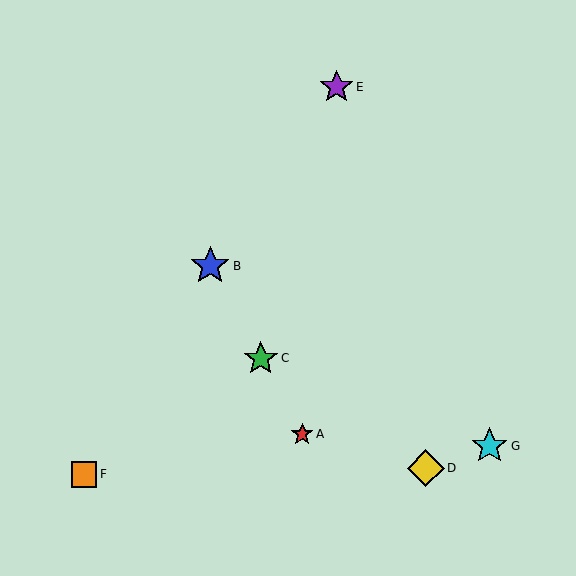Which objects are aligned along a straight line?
Objects A, B, C are aligned along a straight line.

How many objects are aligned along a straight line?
3 objects (A, B, C) are aligned along a straight line.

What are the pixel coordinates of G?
Object G is at (490, 446).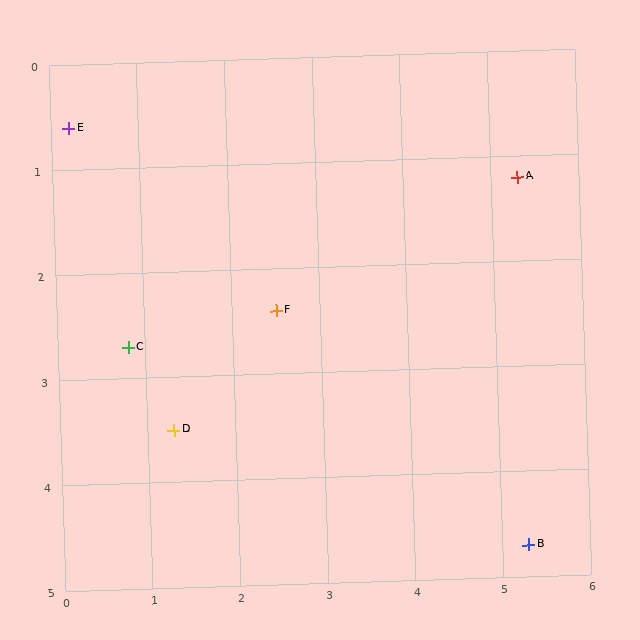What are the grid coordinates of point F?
Point F is at approximately (2.5, 2.4).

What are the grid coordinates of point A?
Point A is at approximately (5.3, 1.2).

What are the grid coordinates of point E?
Point E is at approximately (0.2, 0.6).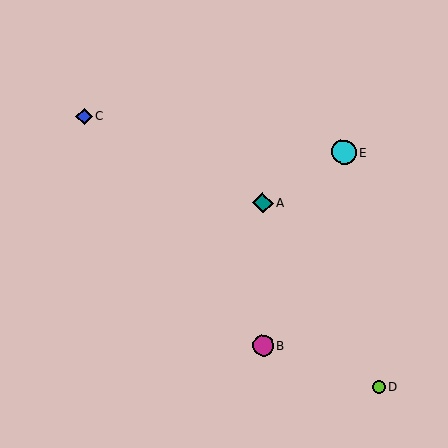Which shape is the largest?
The cyan circle (labeled E) is the largest.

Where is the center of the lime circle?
The center of the lime circle is at (379, 387).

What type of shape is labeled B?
Shape B is a magenta circle.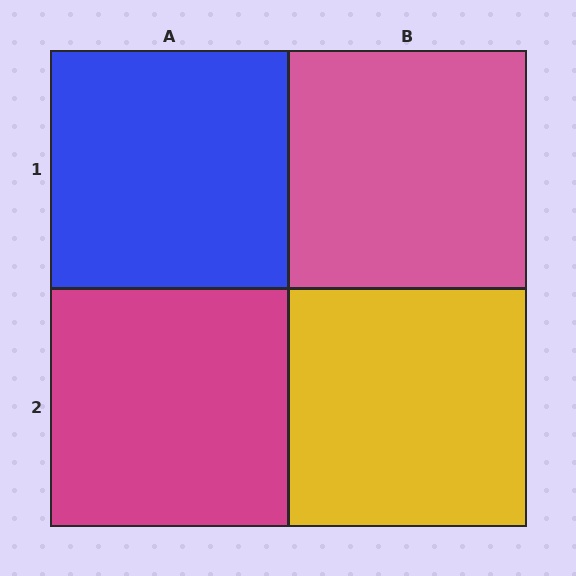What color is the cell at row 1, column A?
Blue.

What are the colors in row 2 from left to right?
Magenta, yellow.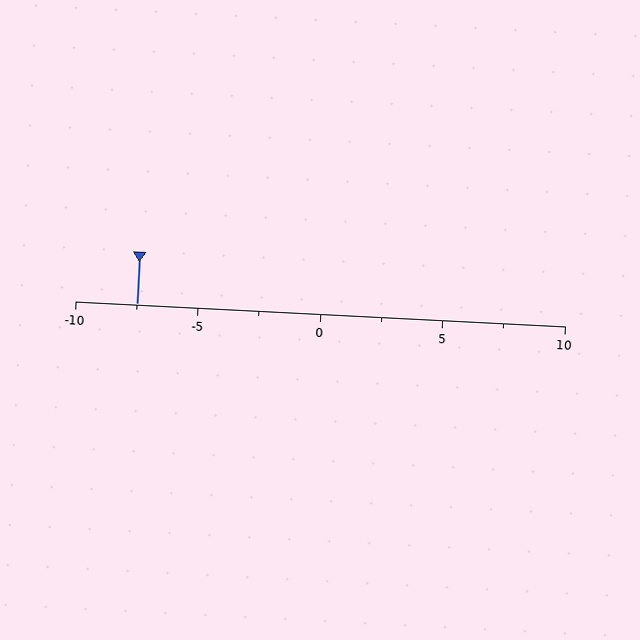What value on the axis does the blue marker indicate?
The marker indicates approximately -7.5.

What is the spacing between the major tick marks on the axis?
The major ticks are spaced 5 apart.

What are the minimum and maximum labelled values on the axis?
The axis runs from -10 to 10.